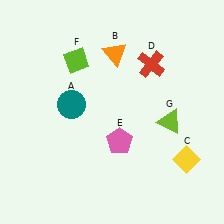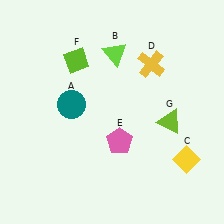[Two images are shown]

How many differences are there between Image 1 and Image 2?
There are 2 differences between the two images.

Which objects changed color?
B changed from orange to lime. D changed from red to yellow.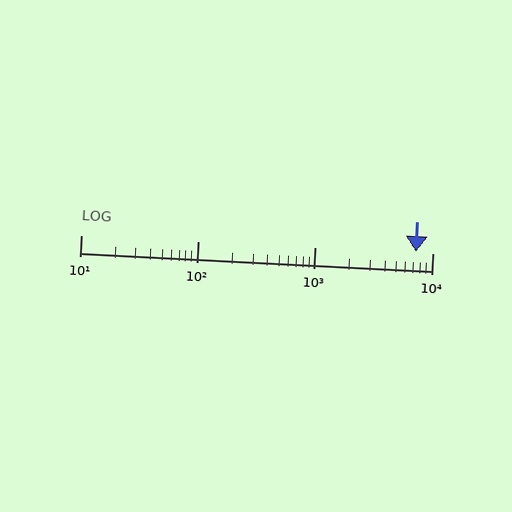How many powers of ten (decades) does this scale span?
The scale spans 3 decades, from 10 to 10000.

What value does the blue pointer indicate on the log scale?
The pointer indicates approximately 7300.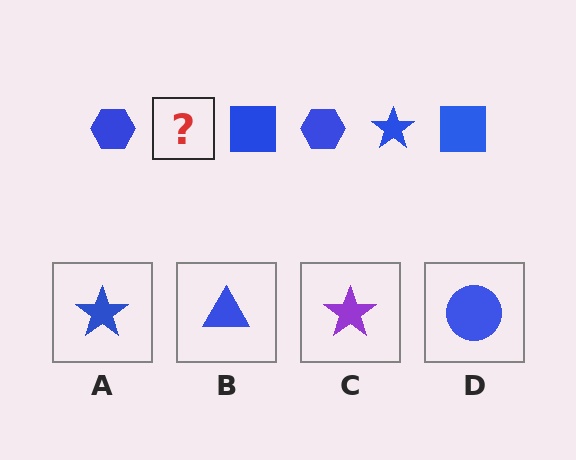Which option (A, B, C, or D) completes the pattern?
A.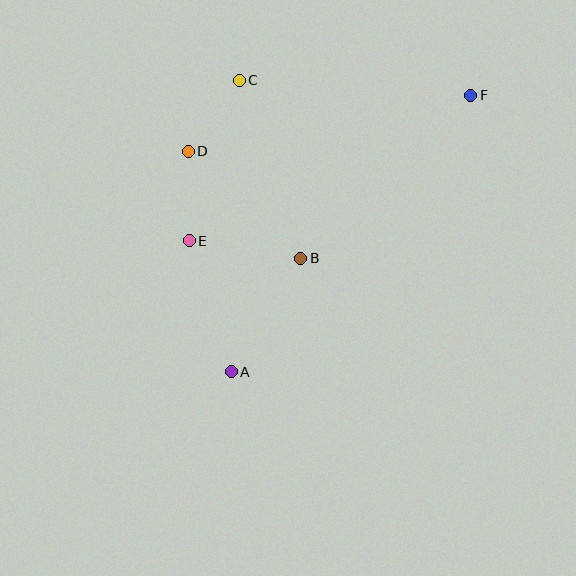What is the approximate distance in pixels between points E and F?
The distance between E and F is approximately 316 pixels.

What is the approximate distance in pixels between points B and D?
The distance between B and D is approximately 155 pixels.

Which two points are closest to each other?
Points C and D are closest to each other.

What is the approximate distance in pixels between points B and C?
The distance between B and C is approximately 188 pixels.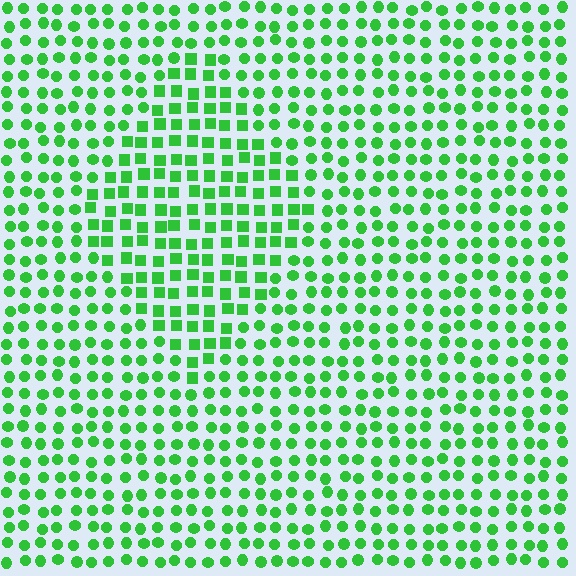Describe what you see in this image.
The image is filled with small green elements arranged in a uniform grid. A diamond-shaped region contains squares, while the surrounding area contains circles. The boundary is defined purely by the change in element shape.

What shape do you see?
I see a diamond.